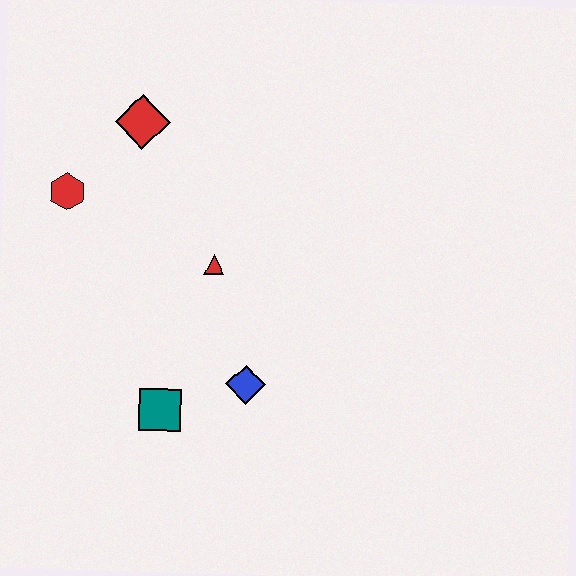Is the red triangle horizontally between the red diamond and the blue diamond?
Yes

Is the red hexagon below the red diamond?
Yes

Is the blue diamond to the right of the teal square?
Yes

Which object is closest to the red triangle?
The blue diamond is closest to the red triangle.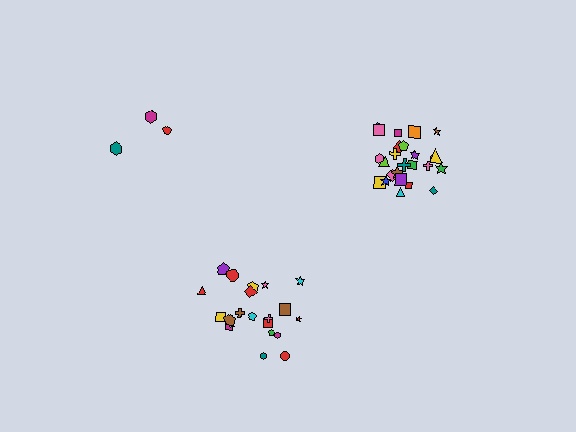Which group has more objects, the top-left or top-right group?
The top-right group.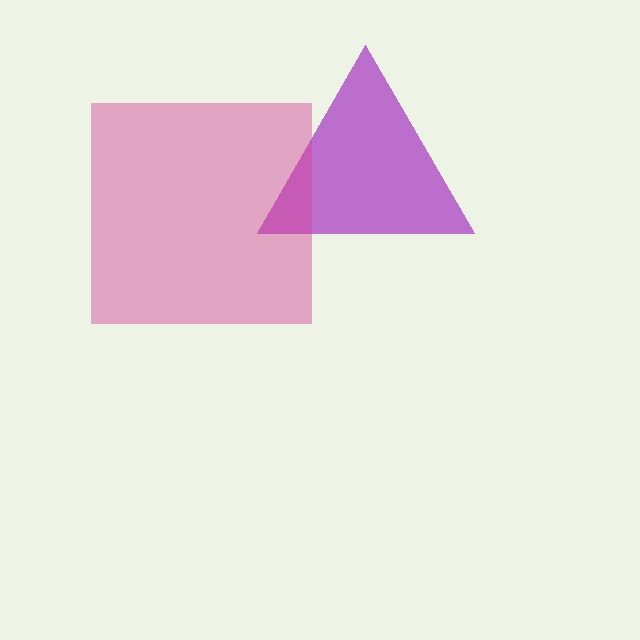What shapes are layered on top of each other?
The layered shapes are: a purple triangle, a magenta square.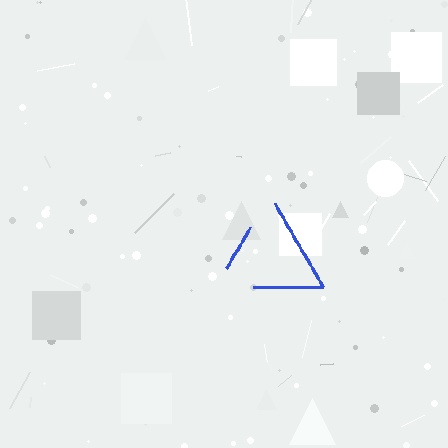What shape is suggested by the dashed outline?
The dashed outline suggests a triangle.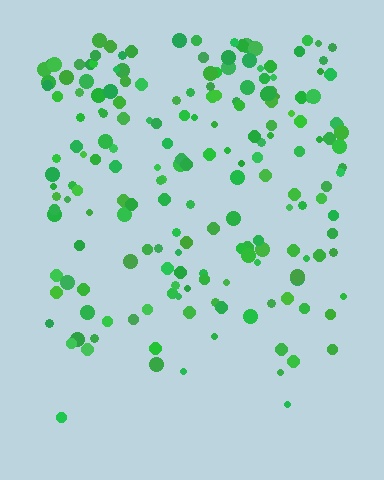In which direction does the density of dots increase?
From bottom to top, with the top side densest.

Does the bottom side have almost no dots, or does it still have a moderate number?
Still a moderate number, just noticeably fewer than the top.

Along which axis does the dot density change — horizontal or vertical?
Vertical.